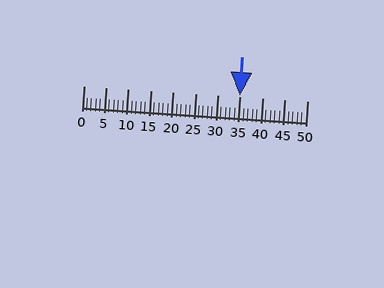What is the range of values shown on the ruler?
The ruler shows values from 0 to 50.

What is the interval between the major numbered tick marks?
The major tick marks are spaced 5 units apart.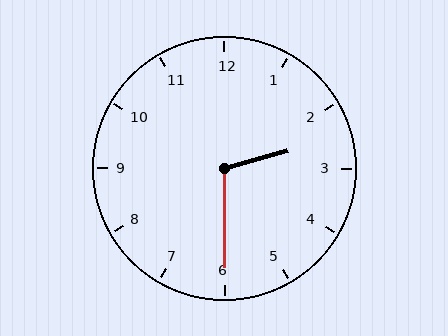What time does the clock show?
2:30.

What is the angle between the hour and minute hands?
Approximately 105 degrees.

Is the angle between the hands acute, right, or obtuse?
It is obtuse.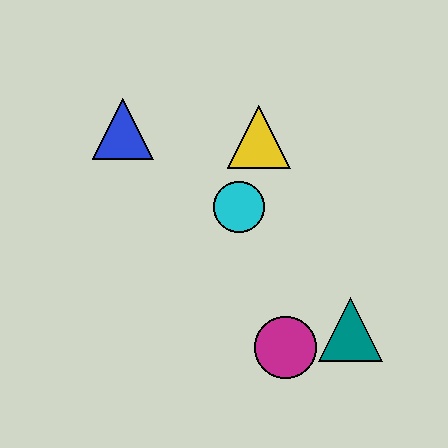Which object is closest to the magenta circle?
The teal triangle is closest to the magenta circle.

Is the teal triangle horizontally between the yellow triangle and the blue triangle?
No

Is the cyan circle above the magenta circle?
Yes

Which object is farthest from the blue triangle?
The teal triangle is farthest from the blue triangle.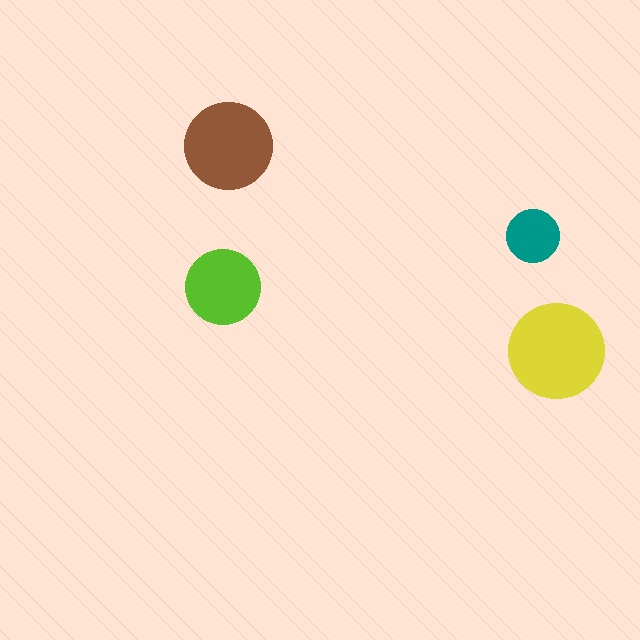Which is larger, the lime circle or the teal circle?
The lime one.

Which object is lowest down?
The yellow circle is bottommost.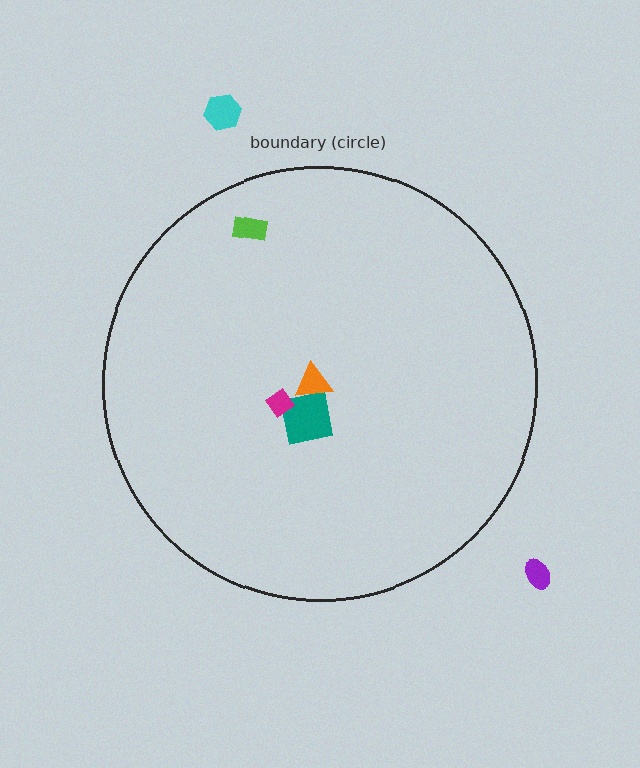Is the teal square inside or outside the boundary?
Inside.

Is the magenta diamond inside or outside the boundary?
Inside.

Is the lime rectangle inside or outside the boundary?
Inside.